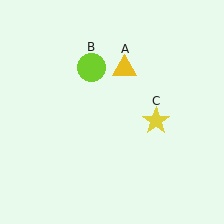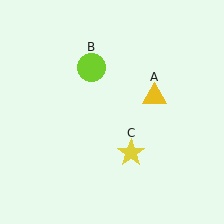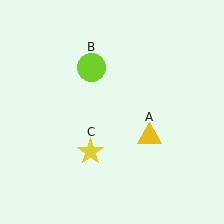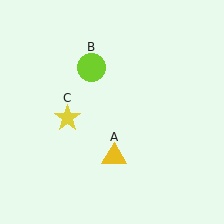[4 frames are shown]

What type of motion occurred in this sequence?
The yellow triangle (object A), yellow star (object C) rotated clockwise around the center of the scene.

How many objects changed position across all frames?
2 objects changed position: yellow triangle (object A), yellow star (object C).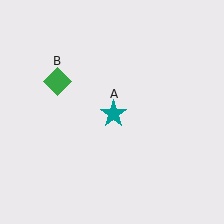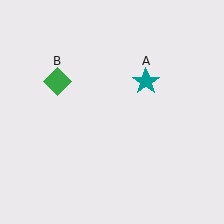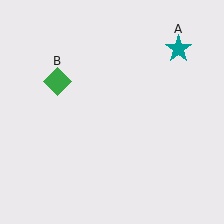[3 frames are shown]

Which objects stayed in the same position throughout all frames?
Green diamond (object B) remained stationary.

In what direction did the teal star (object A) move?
The teal star (object A) moved up and to the right.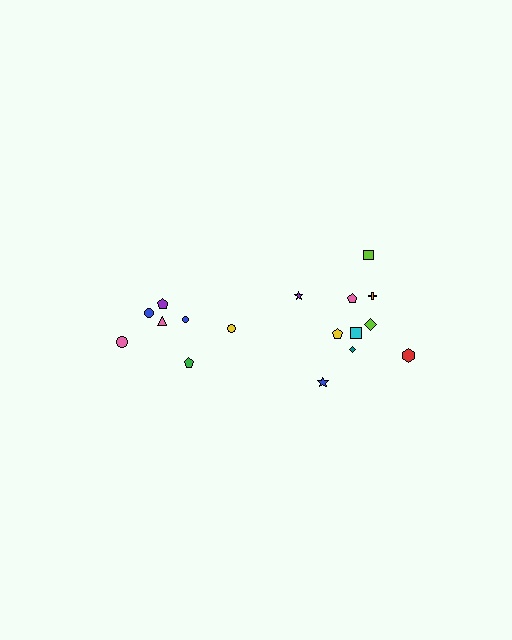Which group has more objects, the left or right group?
The right group.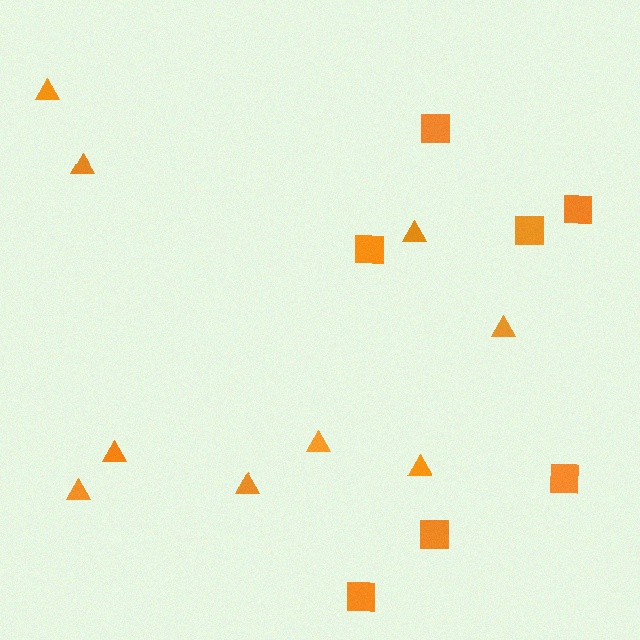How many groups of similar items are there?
There are 2 groups: one group of triangles (9) and one group of squares (7).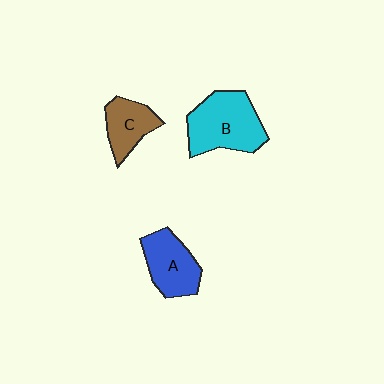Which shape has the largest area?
Shape B (cyan).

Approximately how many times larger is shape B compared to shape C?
Approximately 1.7 times.